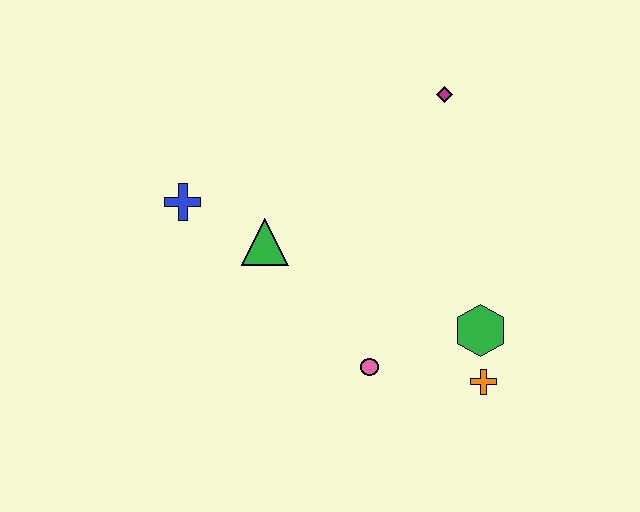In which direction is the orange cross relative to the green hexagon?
The orange cross is below the green hexagon.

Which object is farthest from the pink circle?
The magenta diamond is farthest from the pink circle.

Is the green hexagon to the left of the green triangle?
No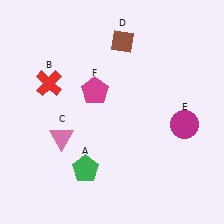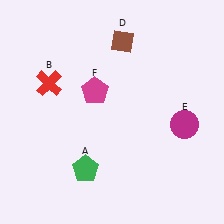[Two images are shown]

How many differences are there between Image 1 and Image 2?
There is 1 difference between the two images.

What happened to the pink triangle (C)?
The pink triangle (C) was removed in Image 2. It was in the bottom-left area of Image 1.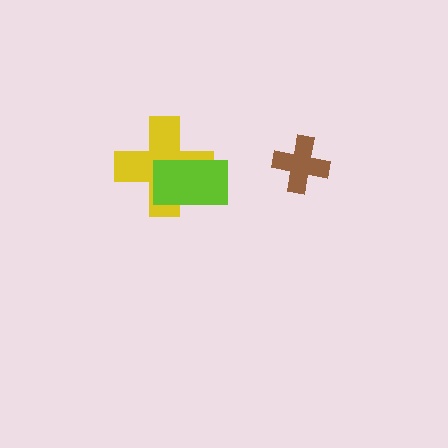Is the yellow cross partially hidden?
Yes, it is partially covered by another shape.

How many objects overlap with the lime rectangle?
1 object overlaps with the lime rectangle.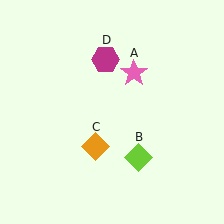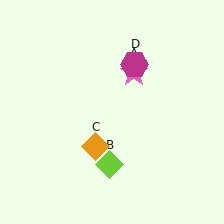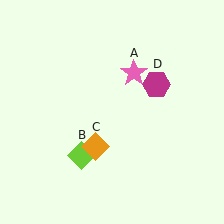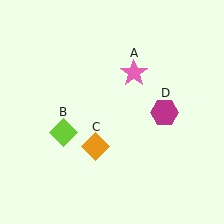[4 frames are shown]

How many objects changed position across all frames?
2 objects changed position: lime diamond (object B), magenta hexagon (object D).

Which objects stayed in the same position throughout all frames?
Pink star (object A) and orange diamond (object C) remained stationary.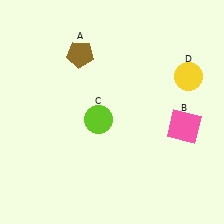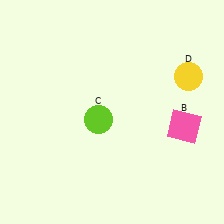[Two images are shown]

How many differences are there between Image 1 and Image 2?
There is 1 difference between the two images.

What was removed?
The brown pentagon (A) was removed in Image 2.